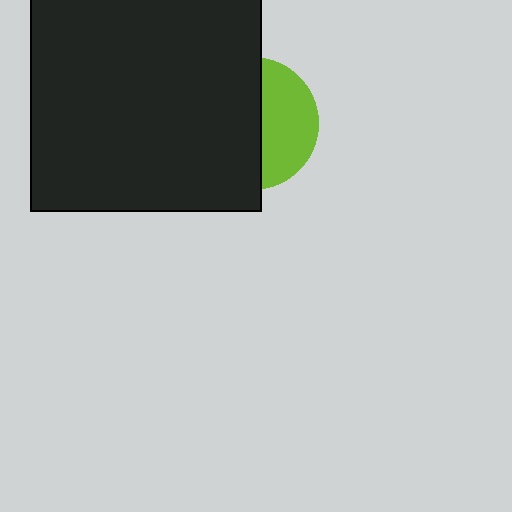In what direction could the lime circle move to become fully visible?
The lime circle could move right. That would shift it out from behind the black rectangle entirely.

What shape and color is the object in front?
The object in front is a black rectangle.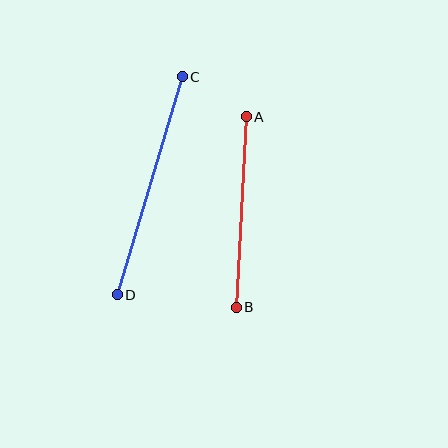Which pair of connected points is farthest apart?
Points C and D are farthest apart.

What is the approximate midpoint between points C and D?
The midpoint is at approximately (150, 186) pixels.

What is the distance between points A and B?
The distance is approximately 191 pixels.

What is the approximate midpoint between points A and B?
The midpoint is at approximately (241, 212) pixels.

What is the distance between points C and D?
The distance is approximately 227 pixels.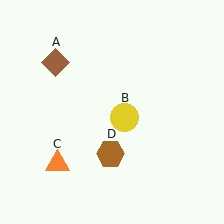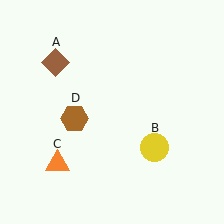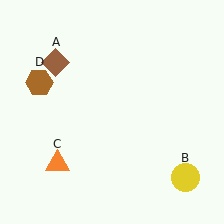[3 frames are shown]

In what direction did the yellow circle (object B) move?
The yellow circle (object B) moved down and to the right.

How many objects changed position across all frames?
2 objects changed position: yellow circle (object B), brown hexagon (object D).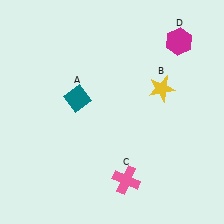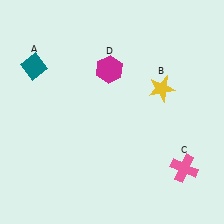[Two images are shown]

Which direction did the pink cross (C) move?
The pink cross (C) moved right.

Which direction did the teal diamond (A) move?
The teal diamond (A) moved left.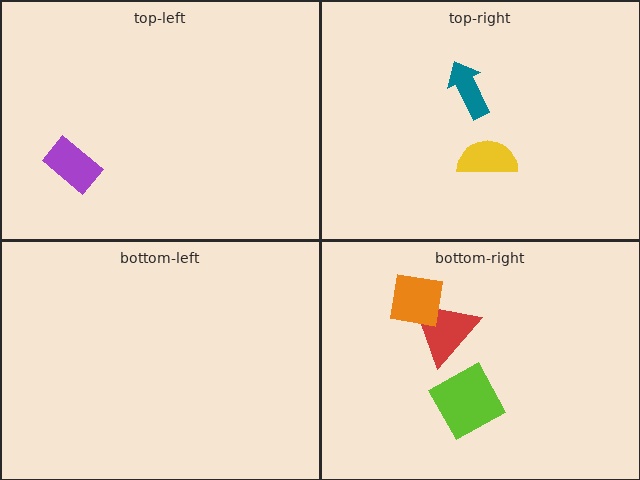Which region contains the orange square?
The bottom-right region.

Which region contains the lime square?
The bottom-right region.